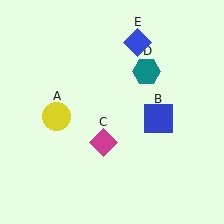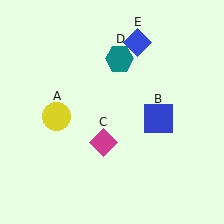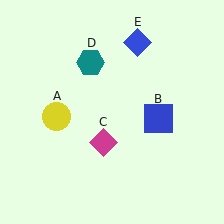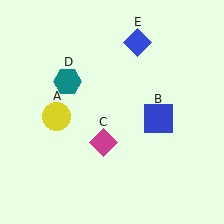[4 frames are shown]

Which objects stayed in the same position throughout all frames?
Yellow circle (object A) and blue square (object B) and magenta diamond (object C) and blue diamond (object E) remained stationary.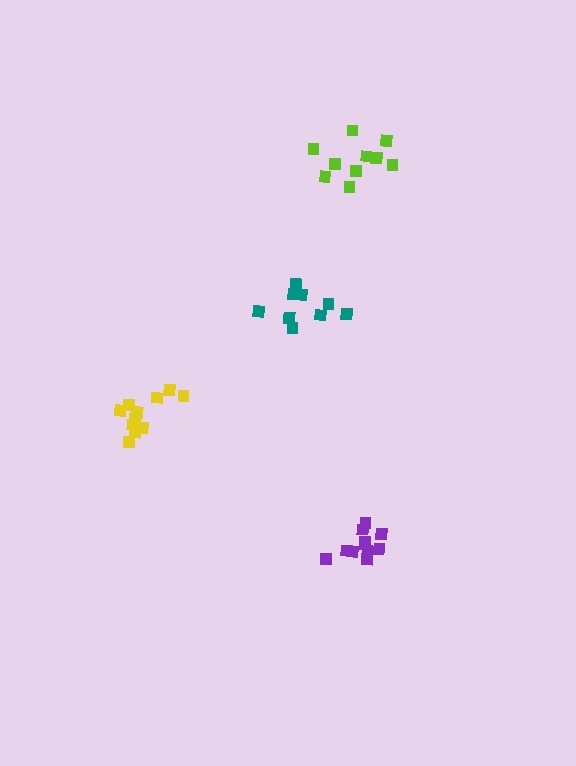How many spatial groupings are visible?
There are 4 spatial groupings.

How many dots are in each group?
Group 1: 10 dots, Group 2: 11 dots, Group 3: 9 dots, Group 4: 11 dots (41 total).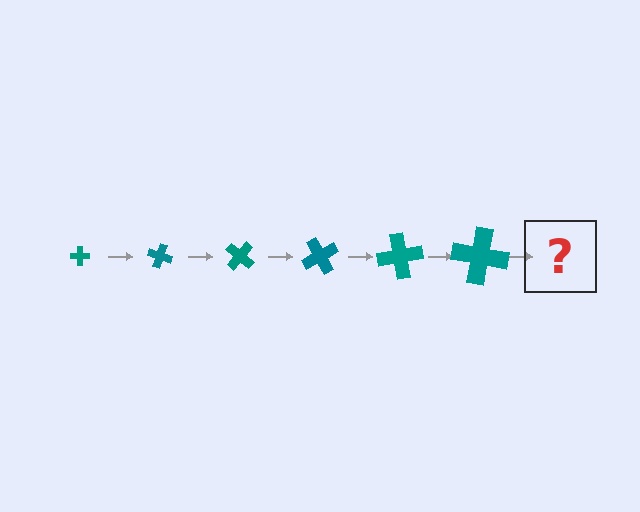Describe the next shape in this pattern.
It should be a cross, larger than the previous one and rotated 120 degrees from the start.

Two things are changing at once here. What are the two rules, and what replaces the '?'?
The two rules are that the cross grows larger each step and it rotates 20 degrees each step. The '?' should be a cross, larger than the previous one and rotated 120 degrees from the start.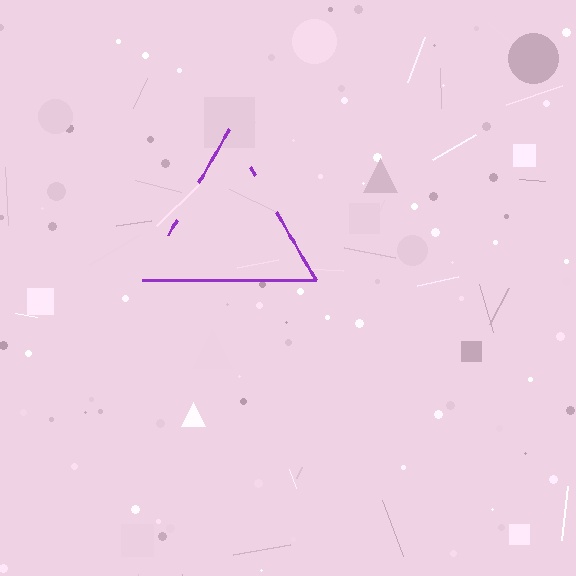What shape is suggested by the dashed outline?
The dashed outline suggests a triangle.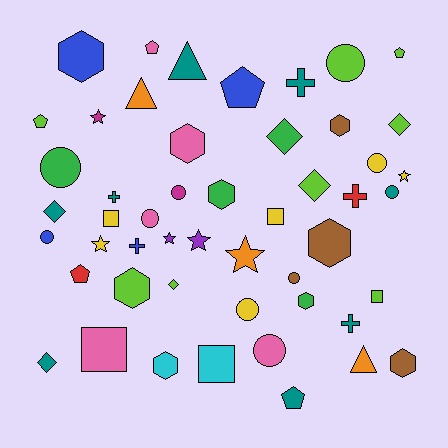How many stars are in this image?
There are 6 stars.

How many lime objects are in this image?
There are 8 lime objects.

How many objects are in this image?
There are 50 objects.